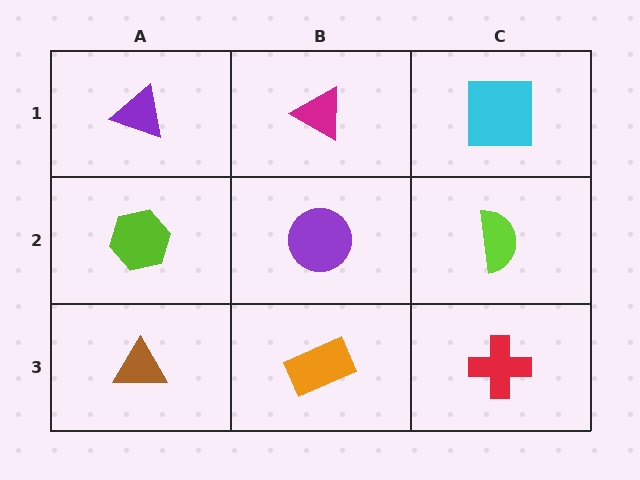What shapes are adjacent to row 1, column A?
A lime hexagon (row 2, column A), a magenta triangle (row 1, column B).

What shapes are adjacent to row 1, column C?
A lime semicircle (row 2, column C), a magenta triangle (row 1, column B).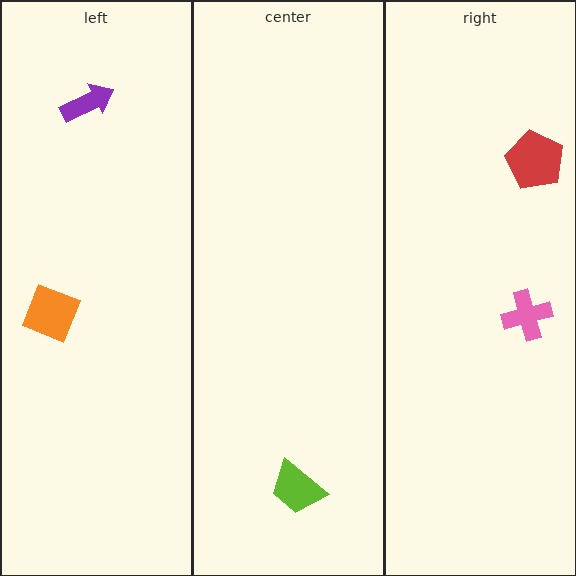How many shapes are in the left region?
2.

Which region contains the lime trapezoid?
The center region.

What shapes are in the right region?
The pink cross, the red pentagon.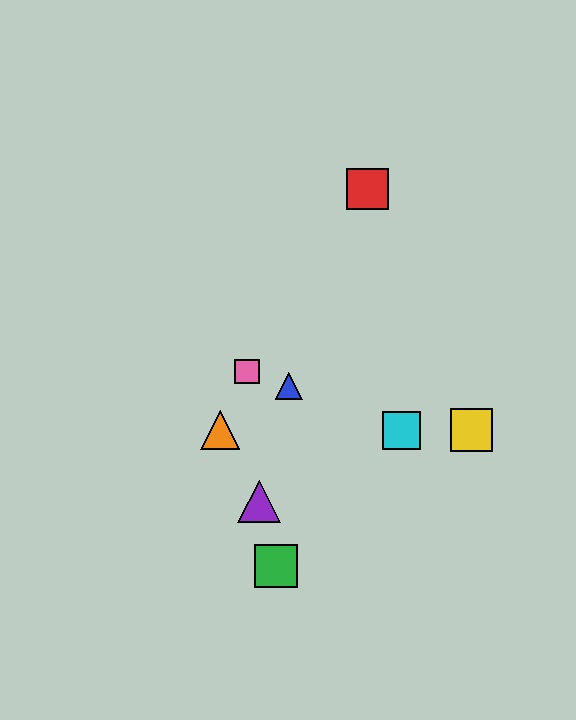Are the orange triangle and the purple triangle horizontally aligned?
No, the orange triangle is at y≈430 and the purple triangle is at y≈501.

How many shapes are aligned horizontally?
3 shapes (the yellow square, the orange triangle, the cyan square) are aligned horizontally.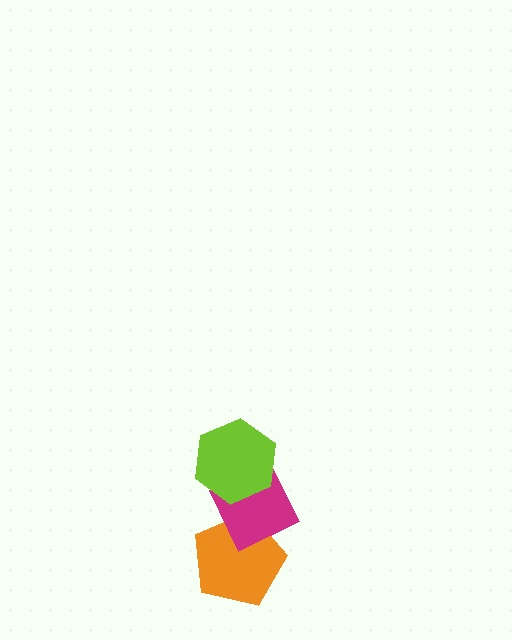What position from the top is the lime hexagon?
The lime hexagon is 1st from the top.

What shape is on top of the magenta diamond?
The lime hexagon is on top of the magenta diamond.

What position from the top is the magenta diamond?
The magenta diamond is 2nd from the top.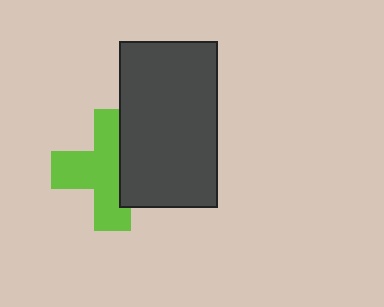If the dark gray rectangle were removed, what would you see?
You would see the complete lime cross.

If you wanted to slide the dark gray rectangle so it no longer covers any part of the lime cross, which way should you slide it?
Slide it right — that is the most direct way to separate the two shapes.